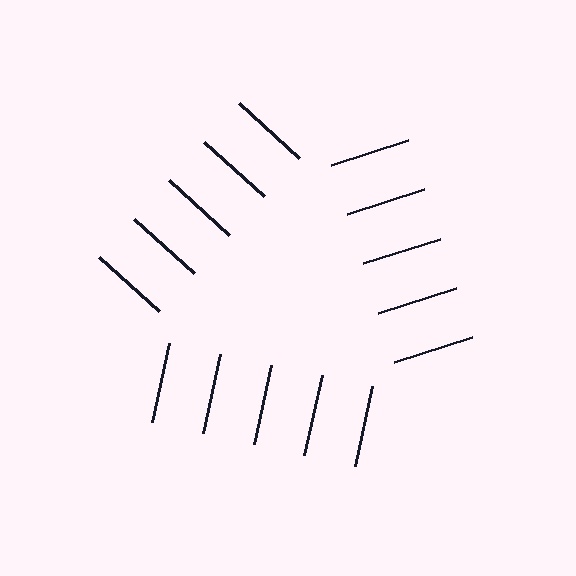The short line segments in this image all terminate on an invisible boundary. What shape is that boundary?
An illusory triangle — the line segments terminate on its edges but no continuous stroke is drawn.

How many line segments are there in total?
15 — 5 along each of the 3 edges.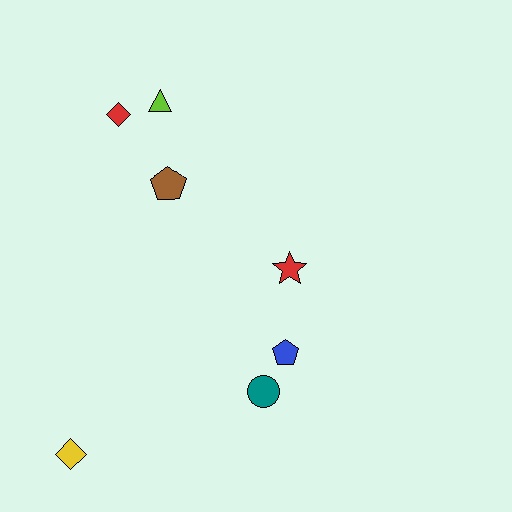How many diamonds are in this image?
There are 2 diamonds.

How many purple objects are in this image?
There are no purple objects.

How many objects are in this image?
There are 7 objects.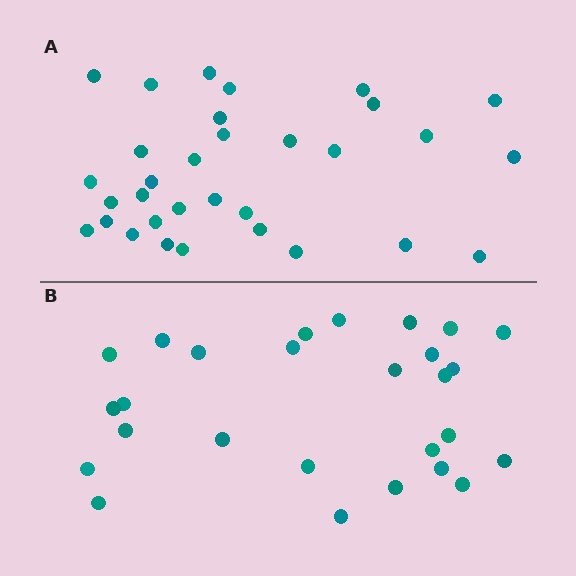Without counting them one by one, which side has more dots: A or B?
Region A (the top region) has more dots.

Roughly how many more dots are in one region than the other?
Region A has about 5 more dots than region B.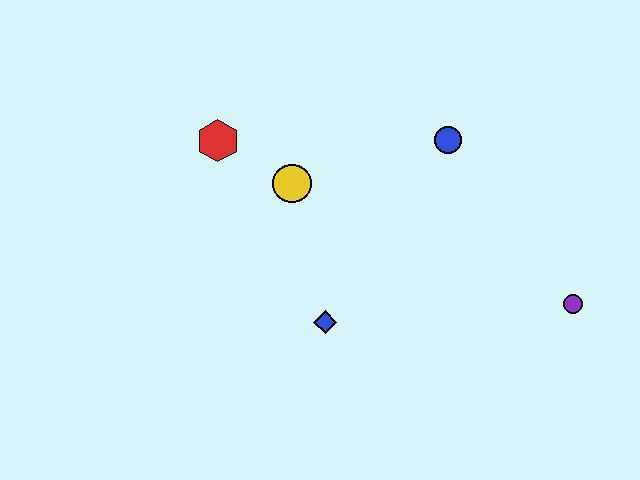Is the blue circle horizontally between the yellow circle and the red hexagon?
No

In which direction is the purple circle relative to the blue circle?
The purple circle is below the blue circle.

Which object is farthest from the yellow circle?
The purple circle is farthest from the yellow circle.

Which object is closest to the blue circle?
The yellow circle is closest to the blue circle.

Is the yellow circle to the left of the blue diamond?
Yes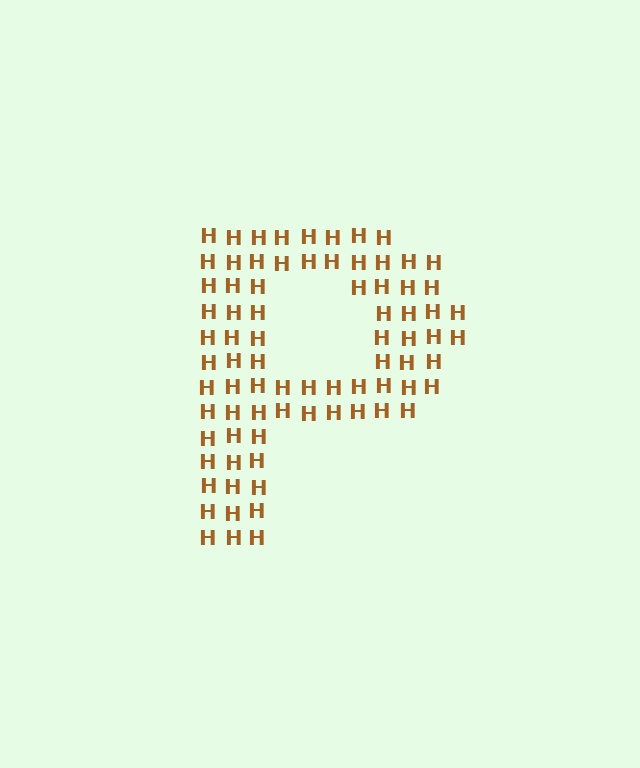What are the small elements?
The small elements are letter H's.